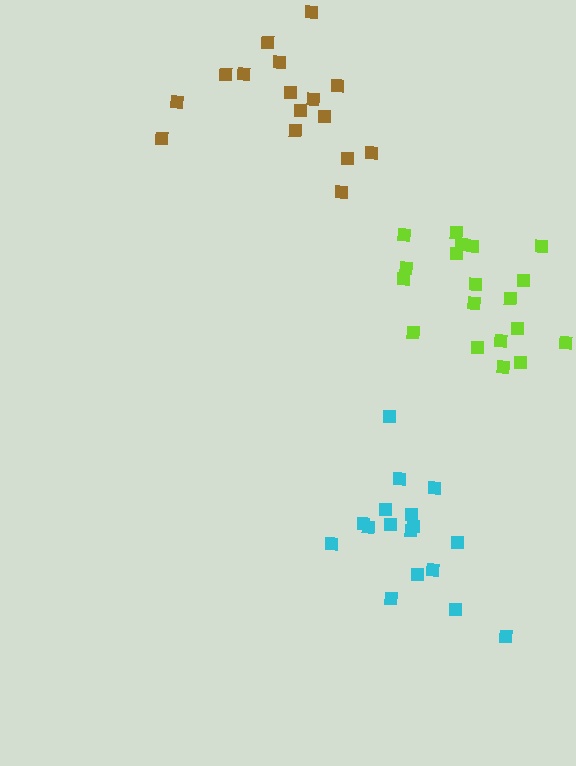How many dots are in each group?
Group 1: 17 dots, Group 2: 19 dots, Group 3: 16 dots (52 total).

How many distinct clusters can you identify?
There are 3 distinct clusters.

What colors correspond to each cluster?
The clusters are colored: cyan, lime, brown.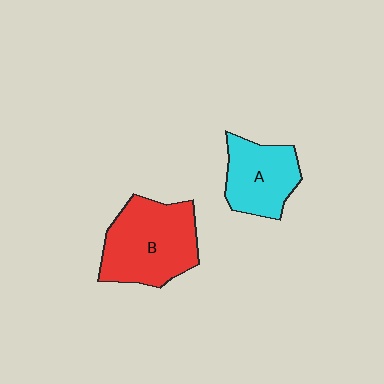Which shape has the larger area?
Shape B (red).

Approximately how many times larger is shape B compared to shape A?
Approximately 1.4 times.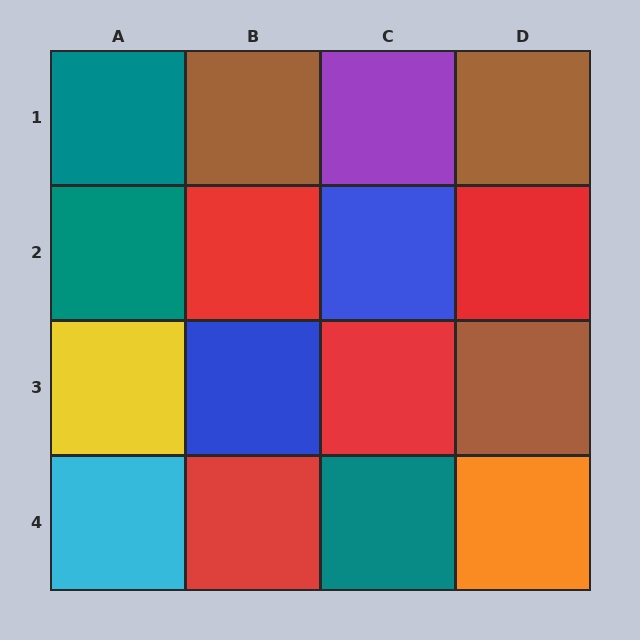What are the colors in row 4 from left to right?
Cyan, red, teal, orange.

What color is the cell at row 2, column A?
Teal.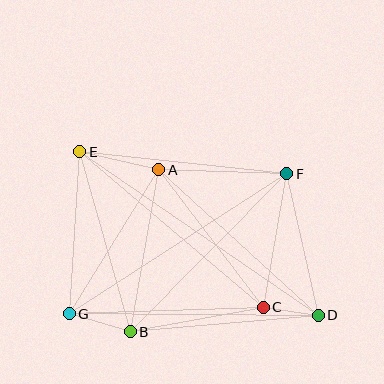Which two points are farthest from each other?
Points D and E are farthest from each other.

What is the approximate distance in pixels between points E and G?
The distance between E and G is approximately 163 pixels.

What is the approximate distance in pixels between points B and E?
The distance between B and E is approximately 187 pixels.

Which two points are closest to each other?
Points C and D are closest to each other.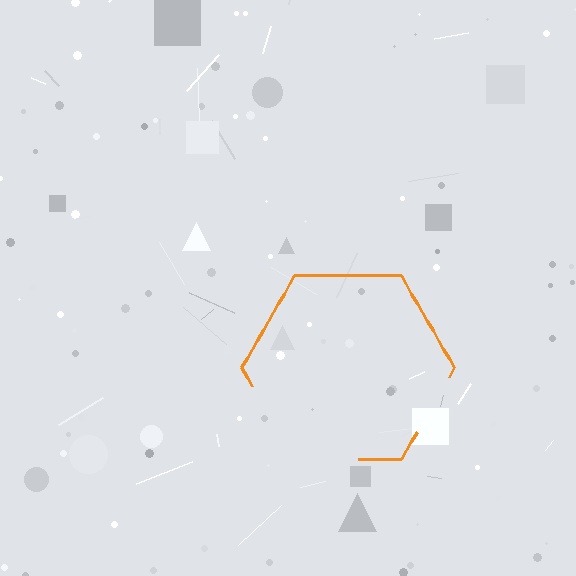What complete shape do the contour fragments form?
The contour fragments form a hexagon.